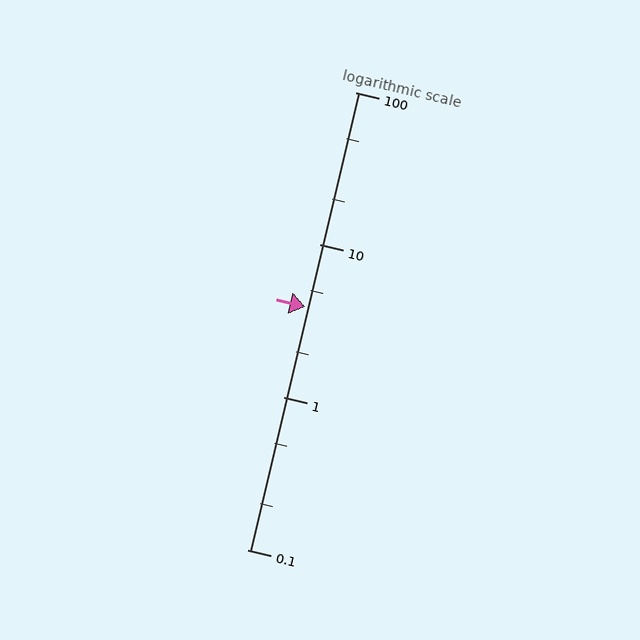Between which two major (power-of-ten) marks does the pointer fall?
The pointer is between 1 and 10.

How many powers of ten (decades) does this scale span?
The scale spans 3 decades, from 0.1 to 100.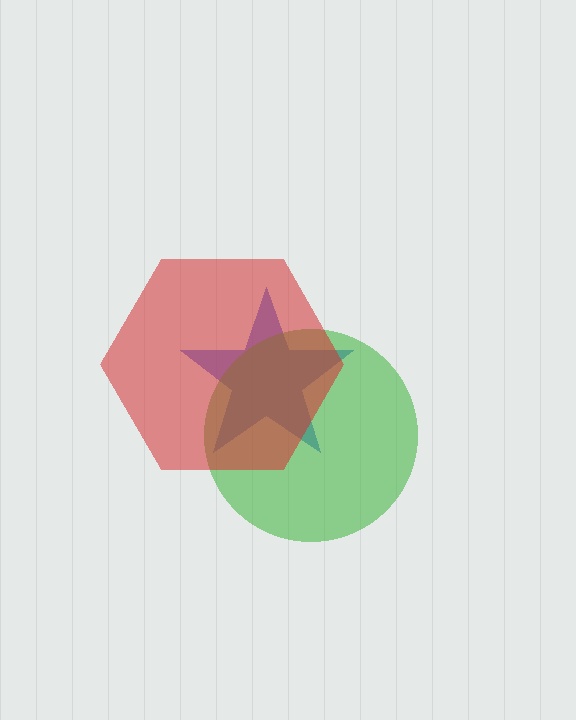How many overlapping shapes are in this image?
There are 3 overlapping shapes in the image.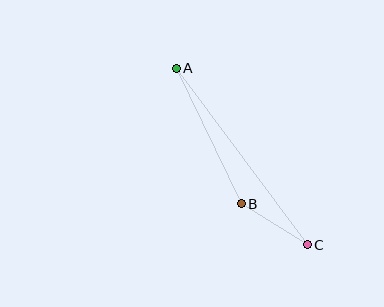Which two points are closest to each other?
Points B and C are closest to each other.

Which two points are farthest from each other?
Points A and C are farthest from each other.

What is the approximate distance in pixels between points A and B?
The distance between A and B is approximately 150 pixels.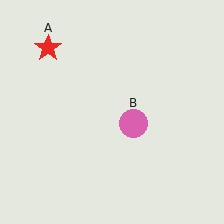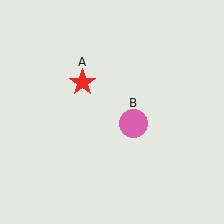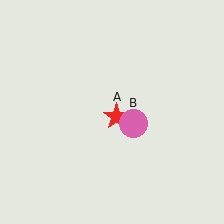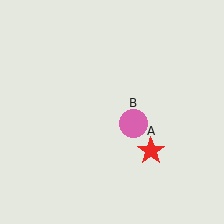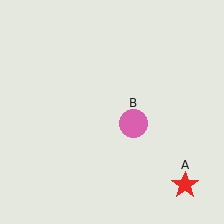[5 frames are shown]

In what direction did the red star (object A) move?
The red star (object A) moved down and to the right.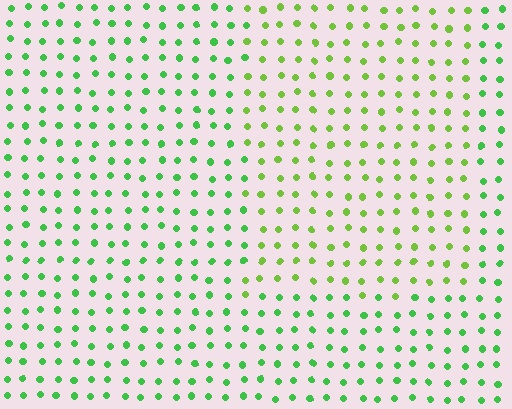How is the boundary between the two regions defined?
The boundary is defined purely by a slight shift in hue (about 29 degrees). Spacing, size, and orientation are identical on both sides.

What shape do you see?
I see a rectangle.